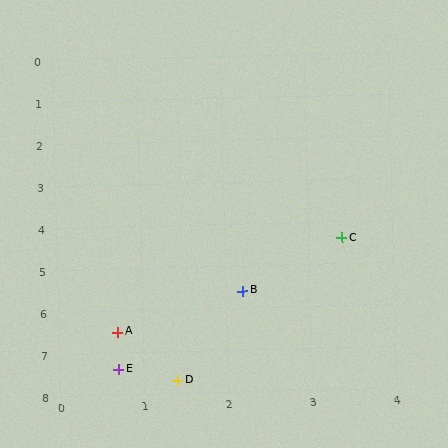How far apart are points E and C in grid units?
Points E and C are about 4.0 grid units apart.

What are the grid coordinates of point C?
Point C is at approximately (3.4, 4.4).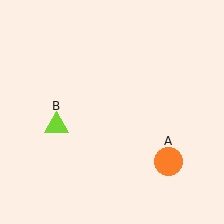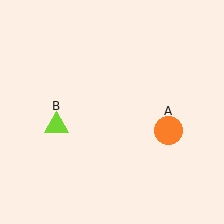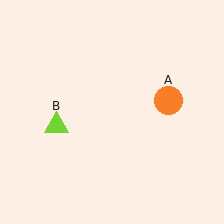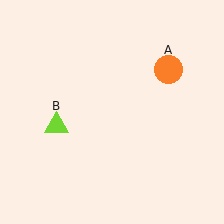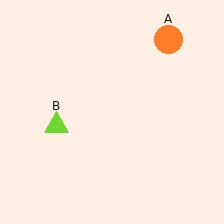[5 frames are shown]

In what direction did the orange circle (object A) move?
The orange circle (object A) moved up.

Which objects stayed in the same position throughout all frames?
Lime triangle (object B) remained stationary.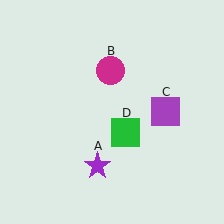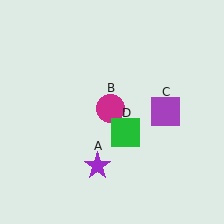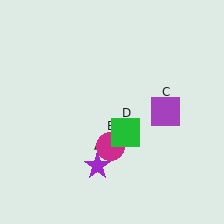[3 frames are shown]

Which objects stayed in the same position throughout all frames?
Purple star (object A) and purple square (object C) and green square (object D) remained stationary.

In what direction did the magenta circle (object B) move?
The magenta circle (object B) moved down.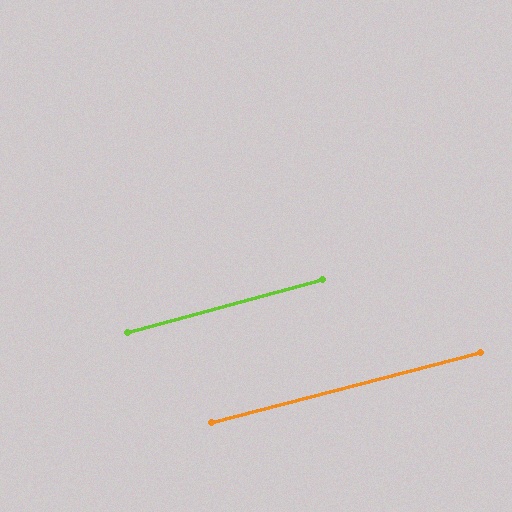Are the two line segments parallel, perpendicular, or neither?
Parallel — their directions differ by only 0.5°.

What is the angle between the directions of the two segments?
Approximately 0 degrees.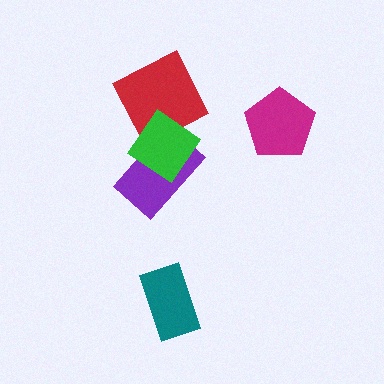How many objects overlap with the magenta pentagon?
0 objects overlap with the magenta pentagon.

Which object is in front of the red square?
The green diamond is in front of the red square.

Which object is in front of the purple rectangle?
The green diamond is in front of the purple rectangle.